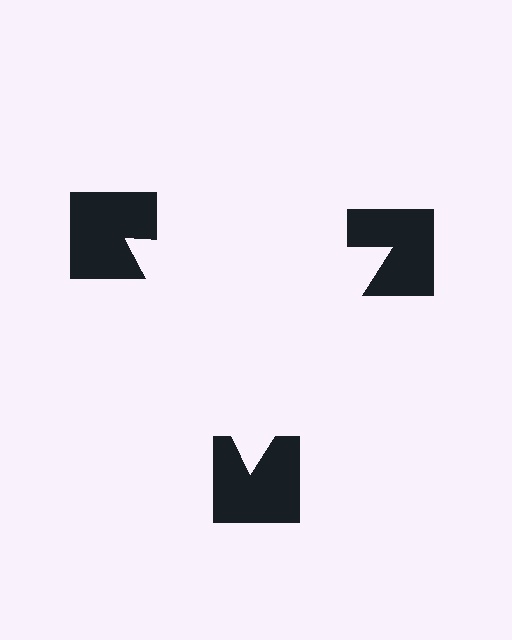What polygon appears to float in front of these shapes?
An illusory triangle — its edges are inferred from the aligned wedge cuts in the notched squares, not physically drawn.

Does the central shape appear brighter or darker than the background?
It typically appears slightly brighter than the background, even though no actual brightness change is drawn.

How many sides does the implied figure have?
3 sides.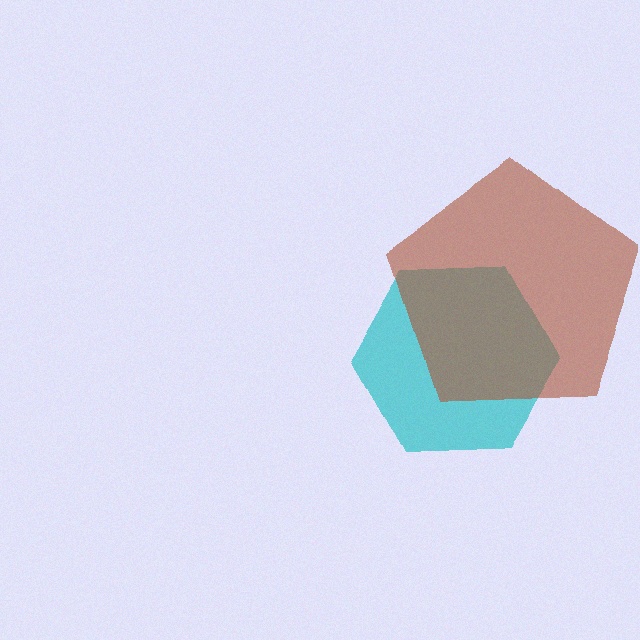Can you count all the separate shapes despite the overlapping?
Yes, there are 2 separate shapes.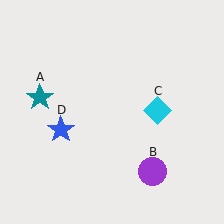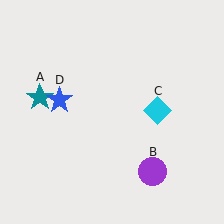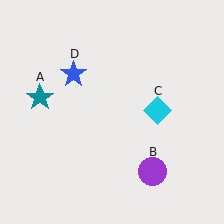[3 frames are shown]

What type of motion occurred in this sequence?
The blue star (object D) rotated clockwise around the center of the scene.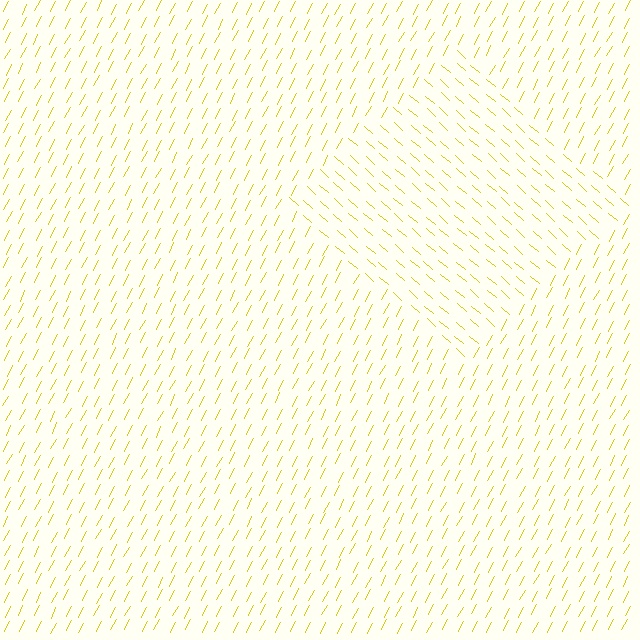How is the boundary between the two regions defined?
The boundary is defined purely by a change in line orientation (approximately 76 degrees difference). All lines are the same color and thickness.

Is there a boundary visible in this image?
Yes, there is a texture boundary formed by a change in line orientation.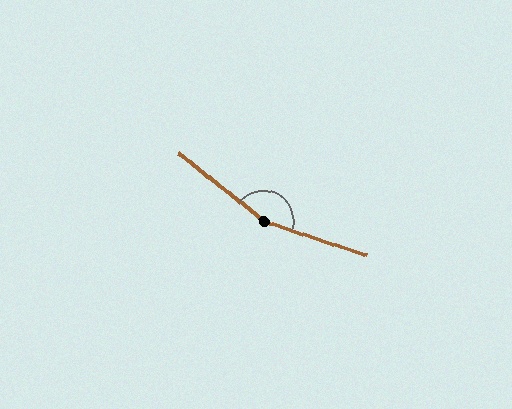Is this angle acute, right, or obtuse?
It is obtuse.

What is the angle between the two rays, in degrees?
Approximately 160 degrees.